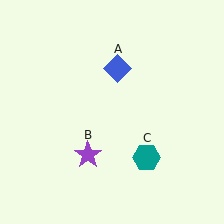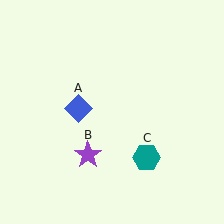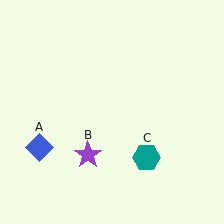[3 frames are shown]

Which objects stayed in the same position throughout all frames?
Purple star (object B) and teal hexagon (object C) remained stationary.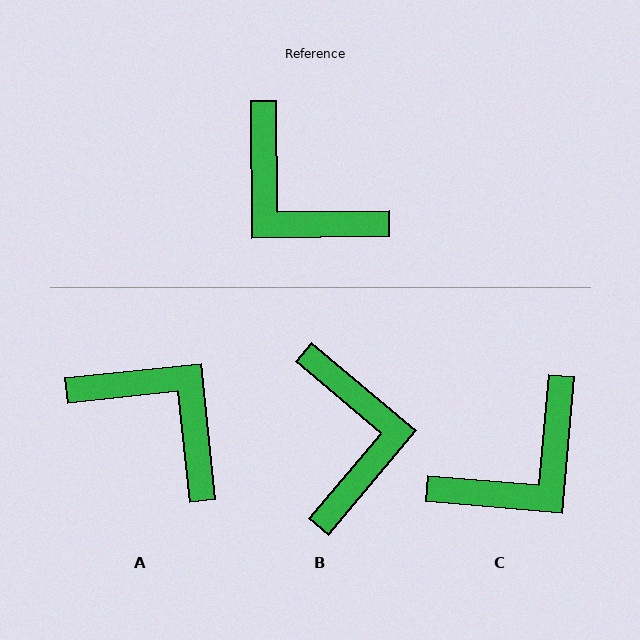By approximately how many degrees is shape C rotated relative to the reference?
Approximately 85 degrees counter-clockwise.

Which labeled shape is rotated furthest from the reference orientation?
A, about 175 degrees away.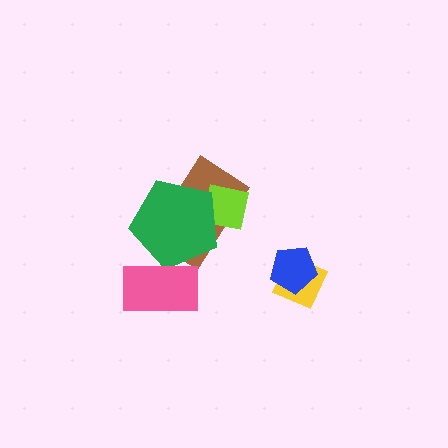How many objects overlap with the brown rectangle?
2 objects overlap with the brown rectangle.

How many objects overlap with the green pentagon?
3 objects overlap with the green pentagon.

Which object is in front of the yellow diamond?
The blue pentagon is in front of the yellow diamond.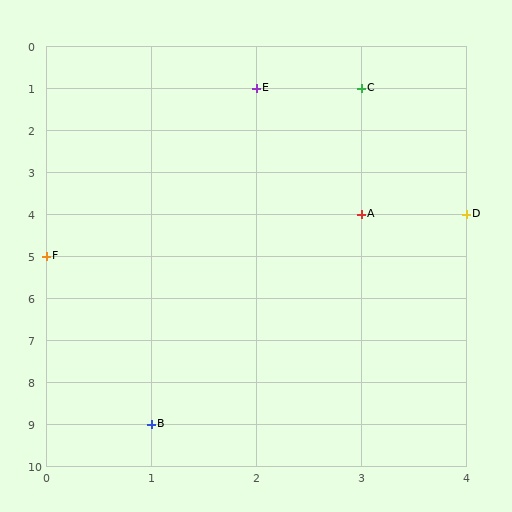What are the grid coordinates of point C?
Point C is at grid coordinates (3, 1).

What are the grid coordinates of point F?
Point F is at grid coordinates (0, 5).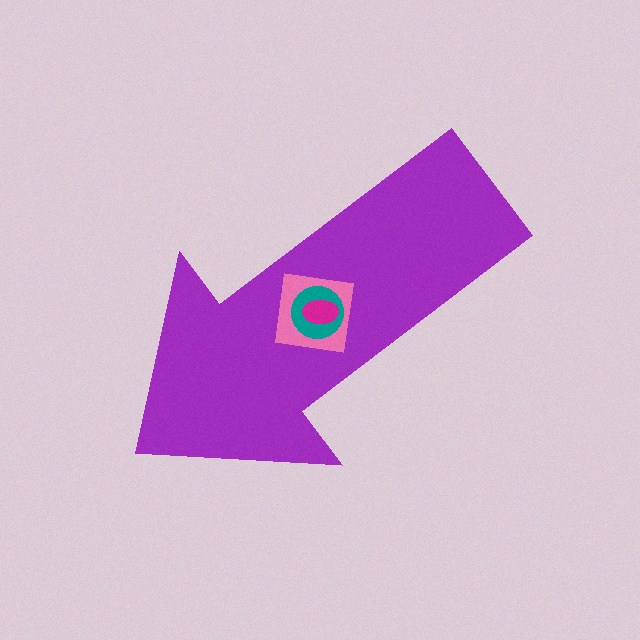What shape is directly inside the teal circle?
The magenta ellipse.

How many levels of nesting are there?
4.